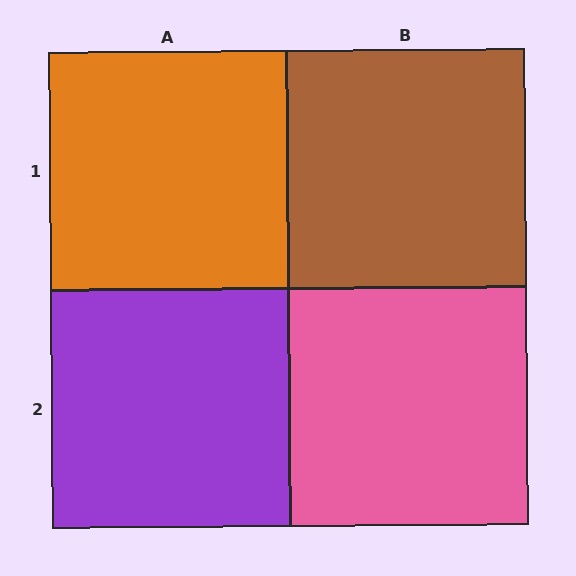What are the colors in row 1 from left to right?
Orange, brown.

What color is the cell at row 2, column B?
Pink.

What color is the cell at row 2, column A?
Purple.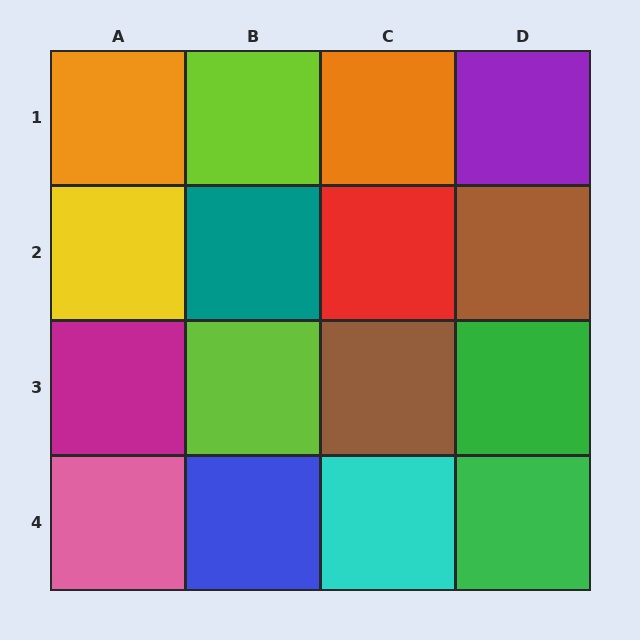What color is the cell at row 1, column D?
Purple.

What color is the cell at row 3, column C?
Brown.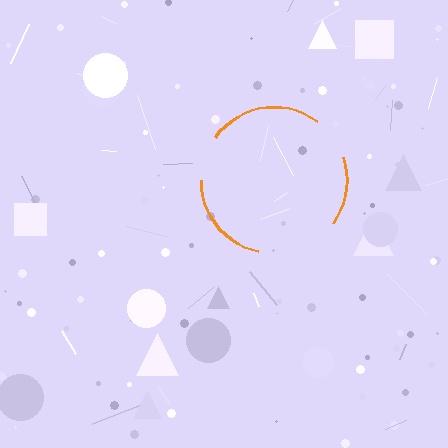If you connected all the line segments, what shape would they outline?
They would outline a circle.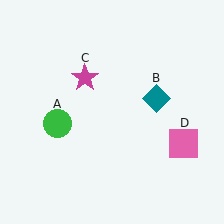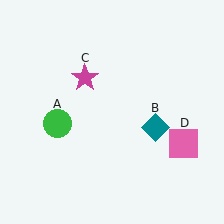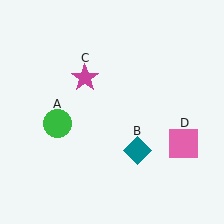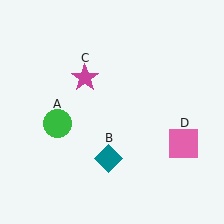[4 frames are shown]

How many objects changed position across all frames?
1 object changed position: teal diamond (object B).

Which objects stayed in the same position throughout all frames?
Green circle (object A) and magenta star (object C) and pink square (object D) remained stationary.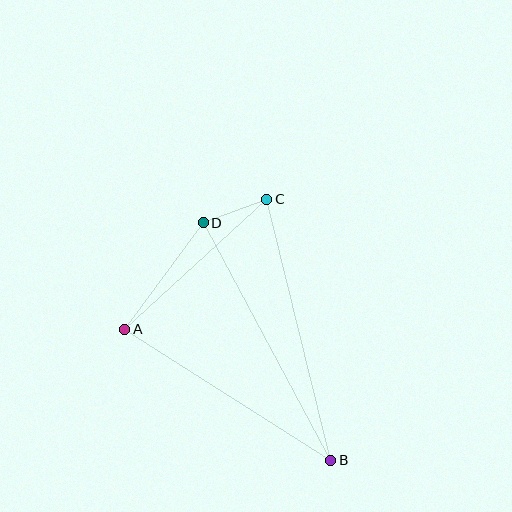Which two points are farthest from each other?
Points B and D are farthest from each other.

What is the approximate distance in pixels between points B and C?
The distance between B and C is approximately 269 pixels.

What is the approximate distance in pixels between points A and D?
The distance between A and D is approximately 132 pixels.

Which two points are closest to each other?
Points C and D are closest to each other.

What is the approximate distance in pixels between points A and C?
The distance between A and C is approximately 193 pixels.